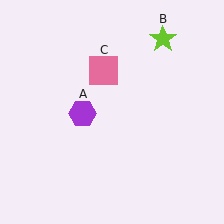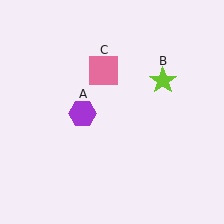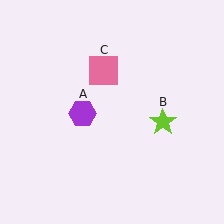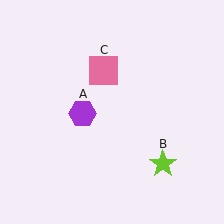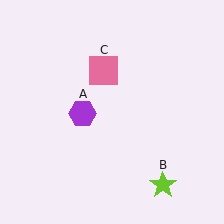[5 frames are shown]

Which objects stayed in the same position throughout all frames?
Purple hexagon (object A) and pink square (object C) remained stationary.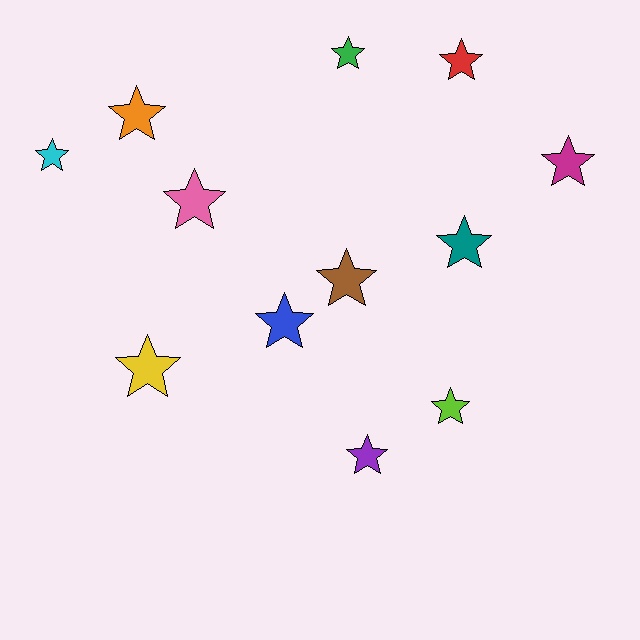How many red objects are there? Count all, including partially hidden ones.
There is 1 red object.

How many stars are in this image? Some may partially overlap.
There are 12 stars.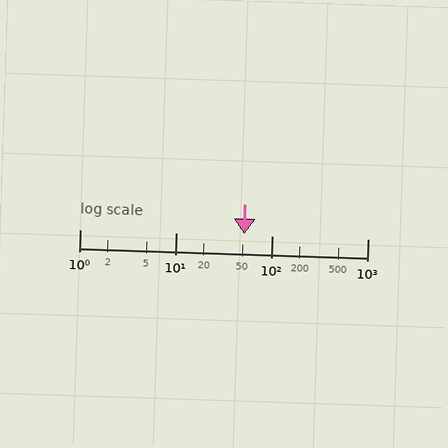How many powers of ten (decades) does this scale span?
The scale spans 3 decades, from 1 to 1000.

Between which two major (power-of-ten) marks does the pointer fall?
The pointer is between 10 and 100.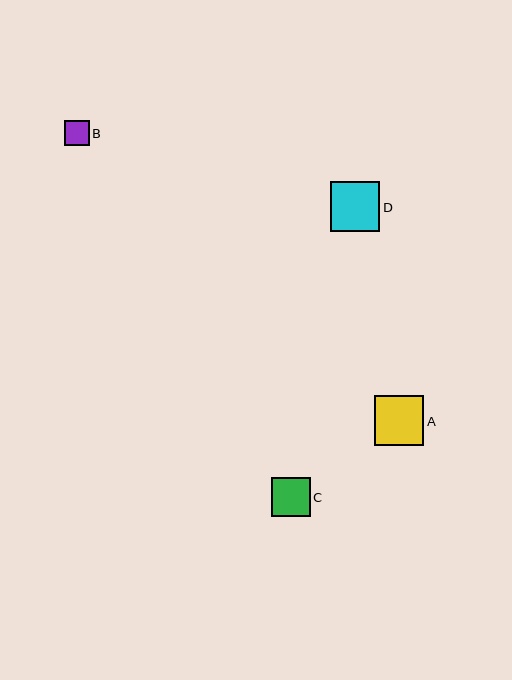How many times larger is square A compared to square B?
Square A is approximately 1.9 times the size of square B.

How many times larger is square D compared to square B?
Square D is approximately 1.9 times the size of square B.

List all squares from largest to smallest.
From largest to smallest: D, A, C, B.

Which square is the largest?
Square D is the largest with a size of approximately 50 pixels.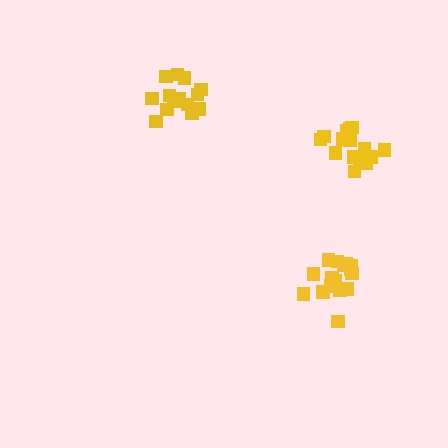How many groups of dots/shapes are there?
There are 3 groups.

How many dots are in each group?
Group 1: 14 dots, Group 2: 16 dots, Group 3: 16 dots (46 total).